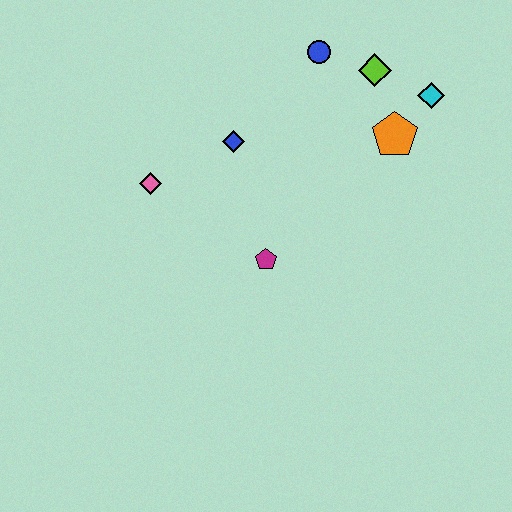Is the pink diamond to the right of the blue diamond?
No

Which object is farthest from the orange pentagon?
The pink diamond is farthest from the orange pentagon.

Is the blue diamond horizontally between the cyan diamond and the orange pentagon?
No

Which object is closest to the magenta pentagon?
The blue diamond is closest to the magenta pentagon.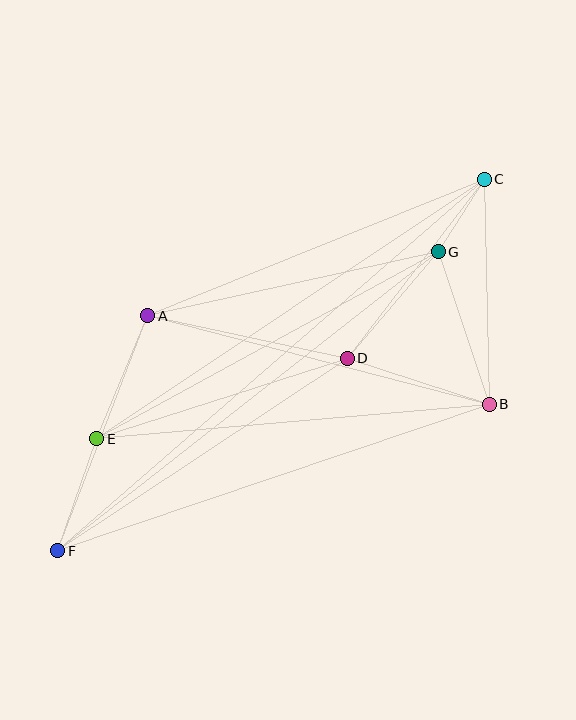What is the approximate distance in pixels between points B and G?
The distance between B and G is approximately 161 pixels.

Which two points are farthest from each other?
Points C and F are farthest from each other.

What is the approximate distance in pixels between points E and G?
The distance between E and G is approximately 389 pixels.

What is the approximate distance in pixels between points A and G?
The distance between A and G is approximately 297 pixels.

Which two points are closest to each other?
Points C and G are closest to each other.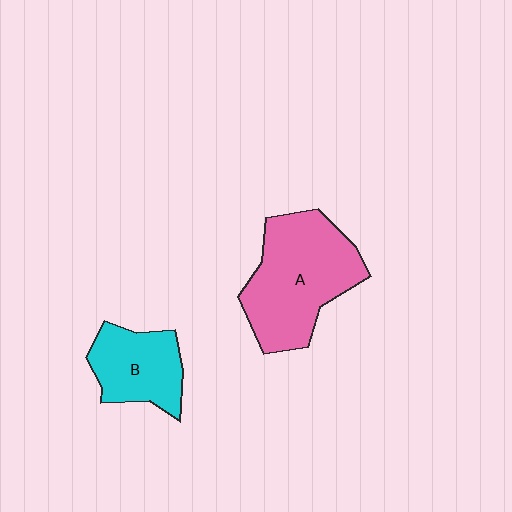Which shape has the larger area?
Shape A (pink).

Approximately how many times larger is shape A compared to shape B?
Approximately 1.7 times.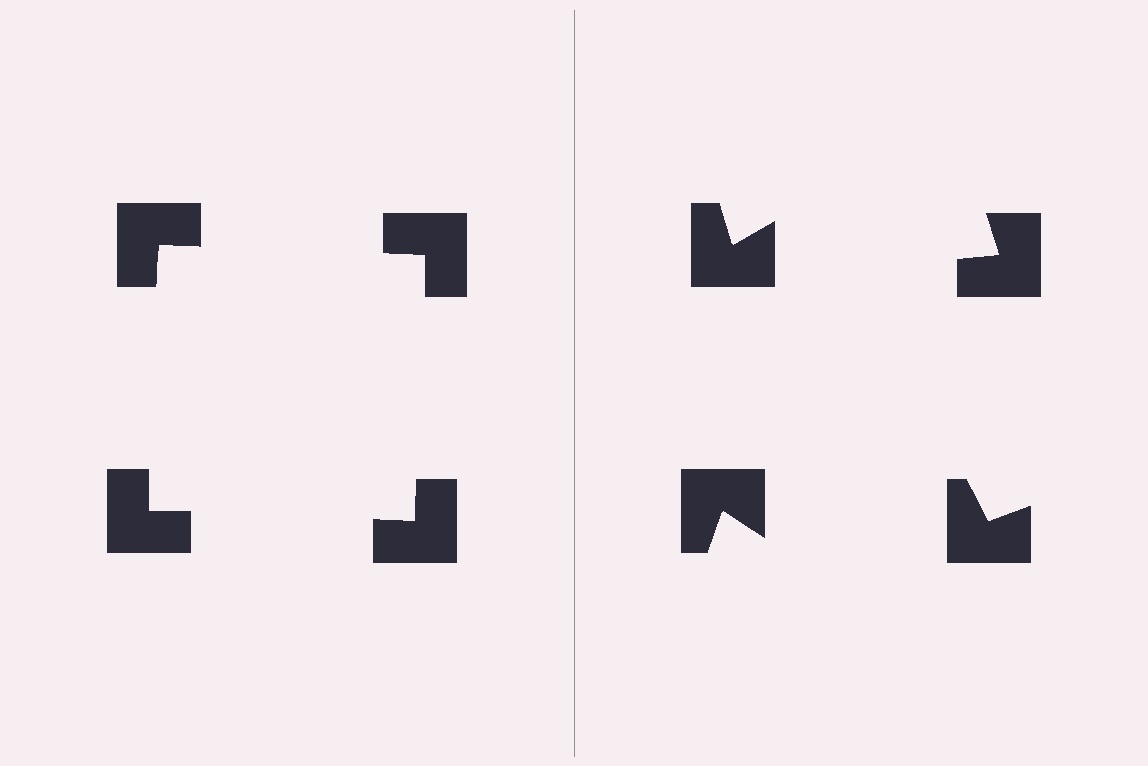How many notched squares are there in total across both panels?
8 — 4 on each side.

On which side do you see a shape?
An illusory square appears on the left side. On the right side the wedge cuts are rotated, so no coherent shape forms.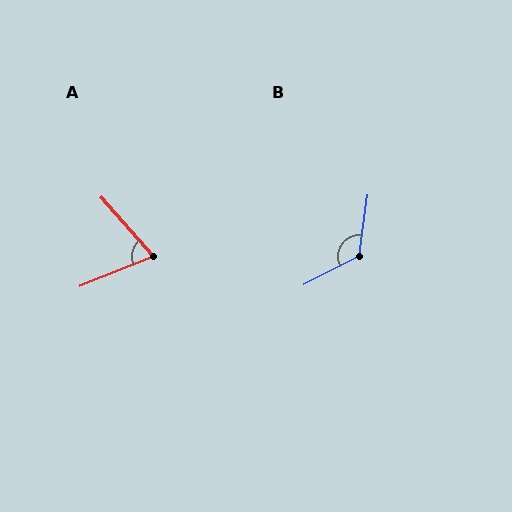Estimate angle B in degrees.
Approximately 125 degrees.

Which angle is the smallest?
A, at approximately 71 degrees.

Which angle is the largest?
B, at approximately 125 degrees.